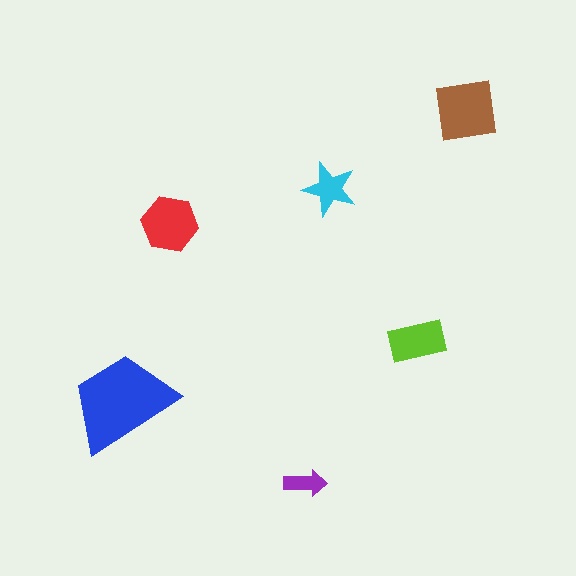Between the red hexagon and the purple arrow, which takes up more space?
The red hexagon.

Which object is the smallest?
The purple arrow.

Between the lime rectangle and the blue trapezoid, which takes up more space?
The blue trapezoid.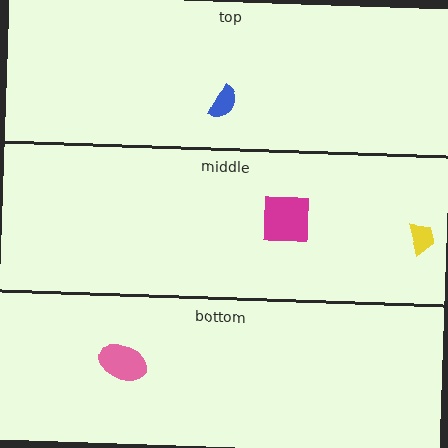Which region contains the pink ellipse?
The bottom region.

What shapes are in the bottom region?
The pink ellipse.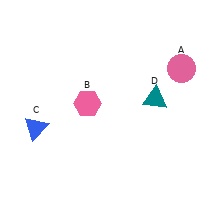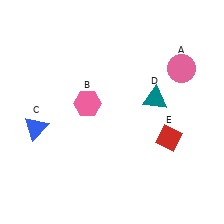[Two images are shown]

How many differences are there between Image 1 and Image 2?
There is 1 difference between the two images.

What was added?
A red diamond (E) was added in Image 2.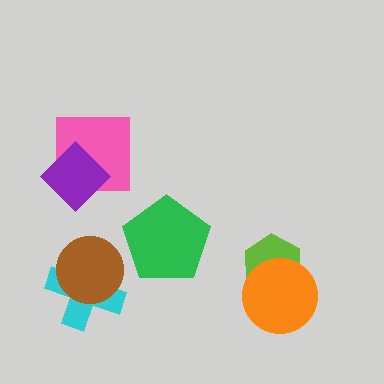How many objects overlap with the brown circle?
1 object overlaps with the brown circle.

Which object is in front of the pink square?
The purple diamond is in front of the pink square.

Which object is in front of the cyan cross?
The brown circle is in front of the cyan cross.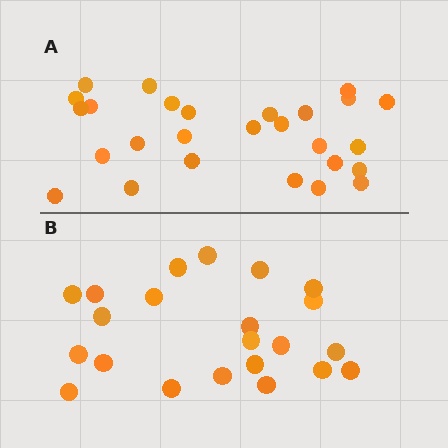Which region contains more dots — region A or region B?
Region A (the top region) has more dots.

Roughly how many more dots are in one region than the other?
Region A has about 5 more dots than region B.